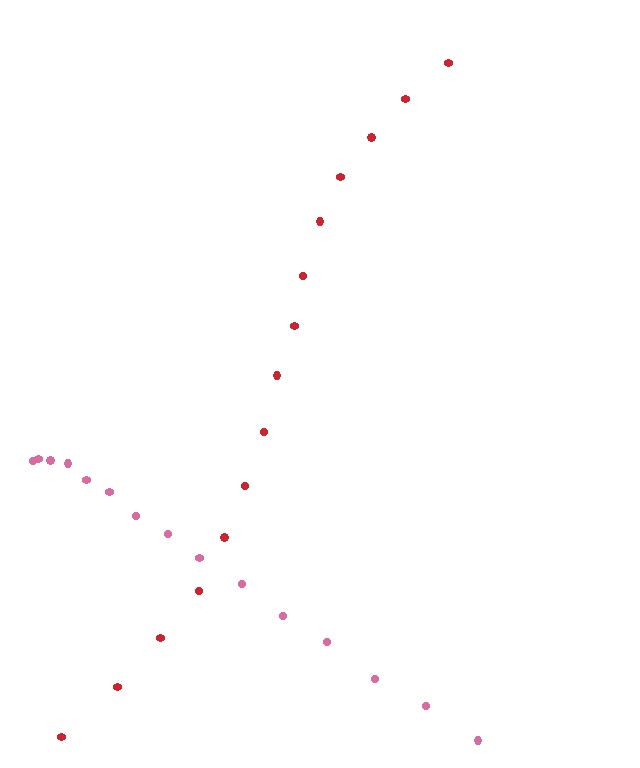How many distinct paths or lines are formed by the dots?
There are 2 distinct paths.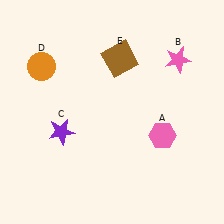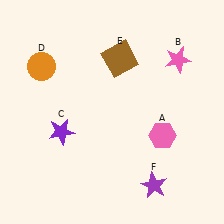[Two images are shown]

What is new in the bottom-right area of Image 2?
A purple star (F) was added in the bottom-right area of Image 2.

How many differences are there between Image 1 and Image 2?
There is 1 difference between the two images.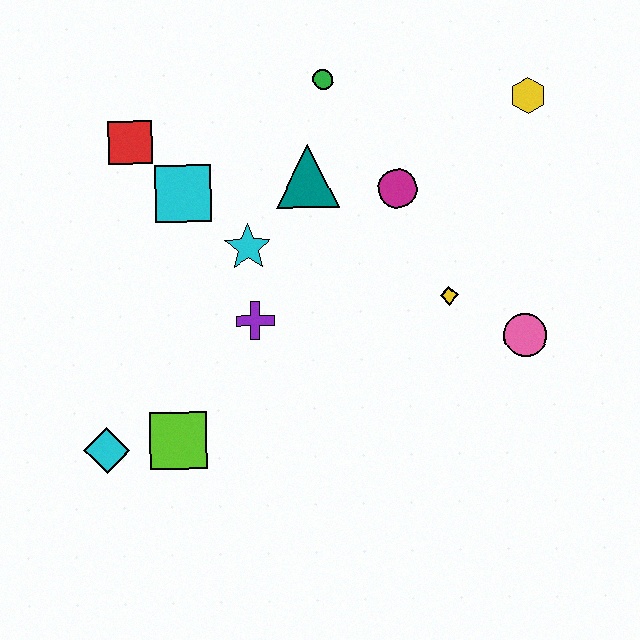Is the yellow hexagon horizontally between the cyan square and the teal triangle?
No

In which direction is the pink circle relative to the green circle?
The pink circle is below the green circle.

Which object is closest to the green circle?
The teal triangle is closest to the green circle.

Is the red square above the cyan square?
Yes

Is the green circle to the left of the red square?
No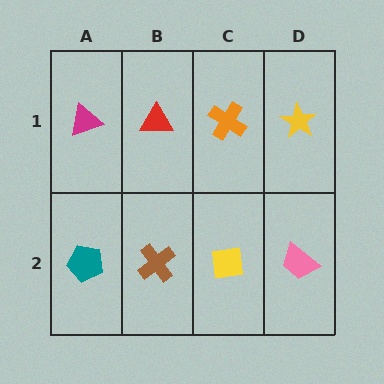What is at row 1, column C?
An orange cross.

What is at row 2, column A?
A teal pentagon.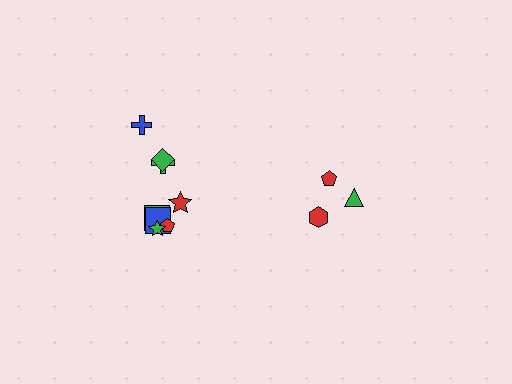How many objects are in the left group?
There are 8 objects.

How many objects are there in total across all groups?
There are 11 objects.